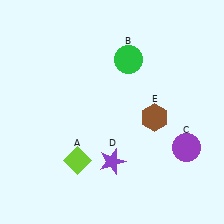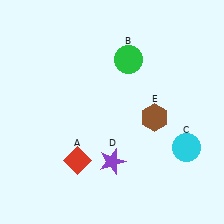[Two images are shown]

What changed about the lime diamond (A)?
In Image 1, A is lime. In Image 2, it changed to red.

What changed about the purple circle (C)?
In Image 1, C is purple. In Image 2, it changed to cyan.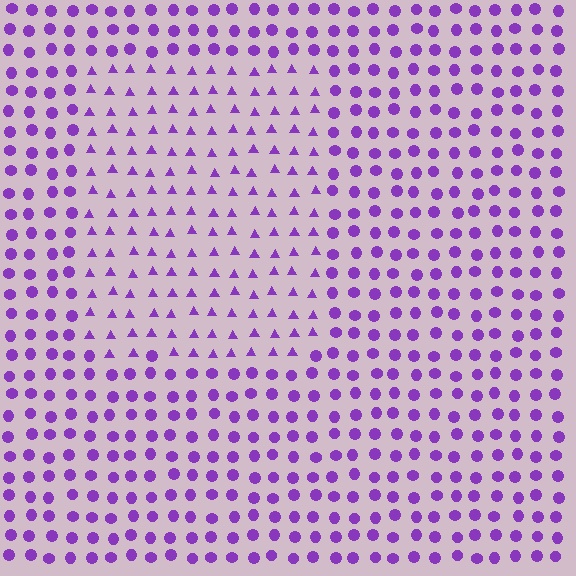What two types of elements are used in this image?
The image uses triangles inside the rectangle region and circles outside it.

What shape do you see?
I see a rectangle.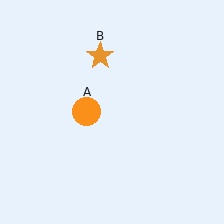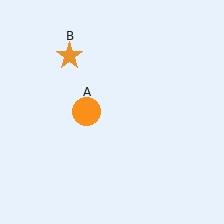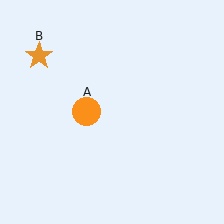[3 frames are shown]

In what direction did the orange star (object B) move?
The orange star (object B) moved left.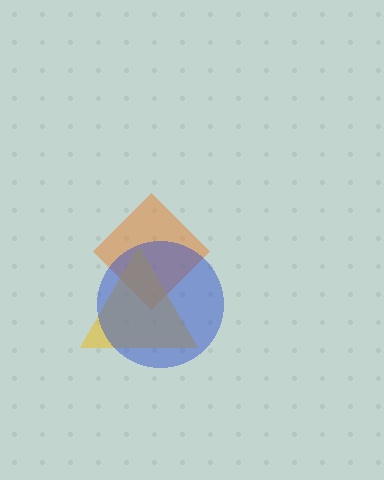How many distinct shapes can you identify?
There are 3 distinct shapes: an orange diamond, a yellow triangle, a blue circle.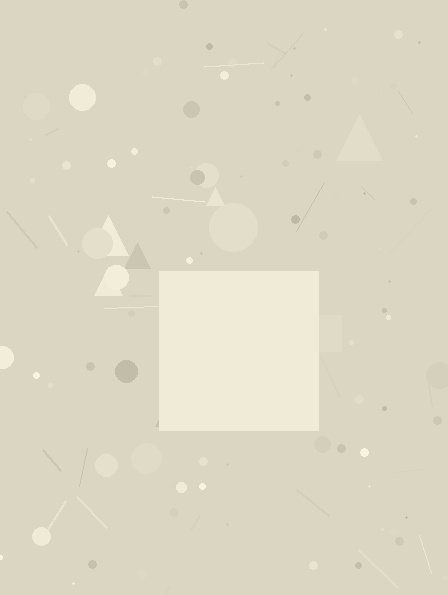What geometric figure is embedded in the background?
A square is embedded in the background.